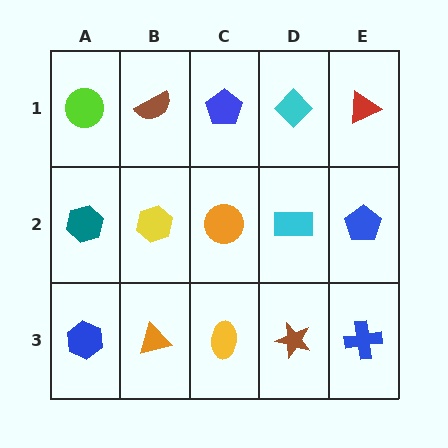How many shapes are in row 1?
5 shapes.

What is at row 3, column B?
An orange triangle.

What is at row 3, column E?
A blue cross.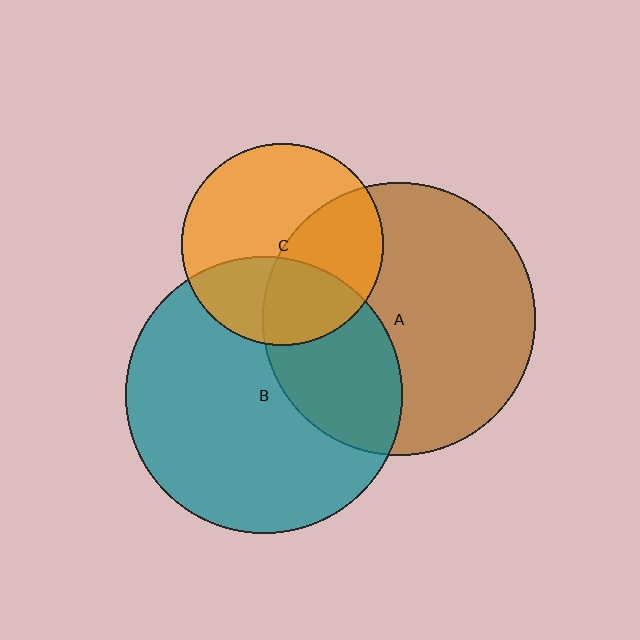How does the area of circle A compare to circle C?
Approximately 1.8 times.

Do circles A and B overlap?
Yes.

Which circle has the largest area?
Circle B (teal).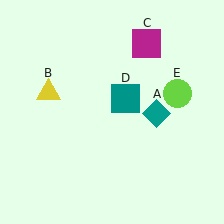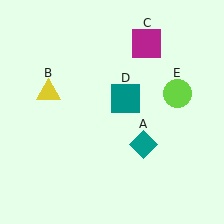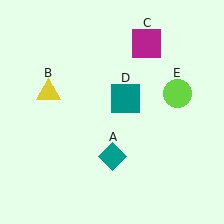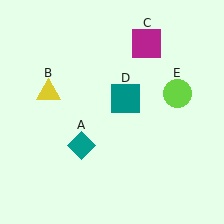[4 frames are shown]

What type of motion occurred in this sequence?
The teal diamond (object A) rotated clockwise around the center of the scene.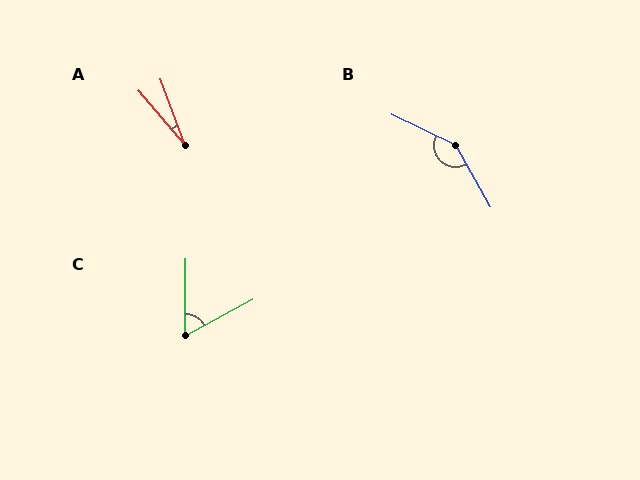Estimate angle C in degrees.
Approximately 61 degrees.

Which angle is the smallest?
A, at approximately 21 degrees.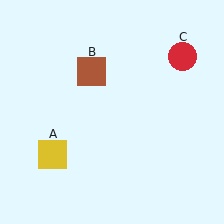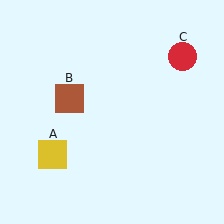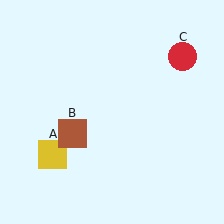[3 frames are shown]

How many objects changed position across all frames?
1 object changed position: brown square (object B).